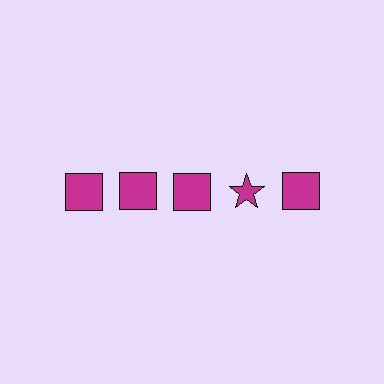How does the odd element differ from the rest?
It has a different shape: star instead of square.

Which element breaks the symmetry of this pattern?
The magenta star in the top row, second from right column breaks the symmetry. All other shapes are magenta squares.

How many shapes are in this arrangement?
There are 5 shapes arranged in a grid pattern.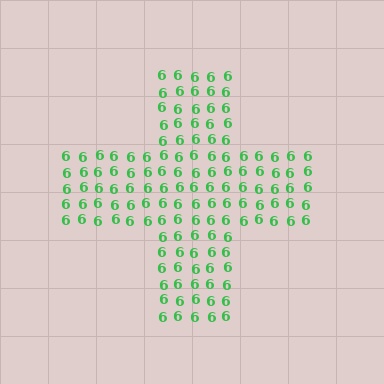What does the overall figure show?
The overall figure shows a cross.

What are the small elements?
The small elements are digit 6's.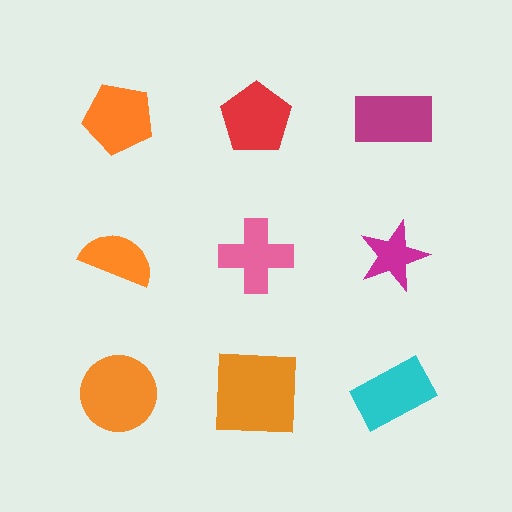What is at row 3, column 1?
An orange circle.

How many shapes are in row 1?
3 shapes.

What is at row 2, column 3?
A magenta star.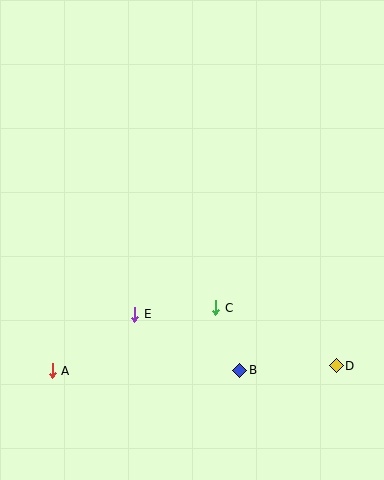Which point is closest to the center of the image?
Point C at (216, 308) is closest to the center.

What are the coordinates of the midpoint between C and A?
The midpoint between C and A is at (134, 339).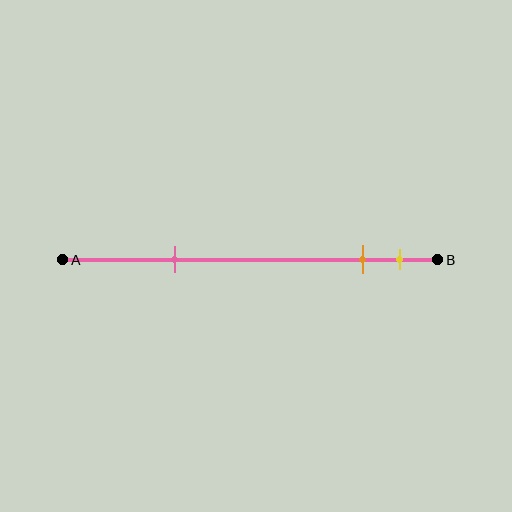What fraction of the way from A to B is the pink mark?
The pink mark is approximately 30% (0.3) of the way from A to B.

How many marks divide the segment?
There are 3 marks dividing the segment.